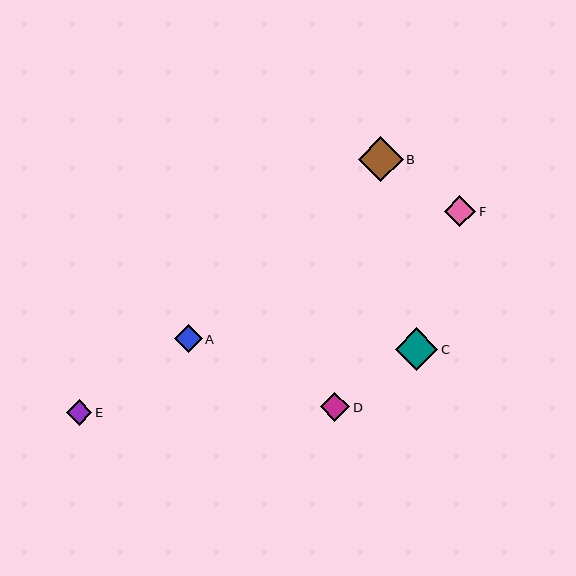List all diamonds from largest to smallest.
From largest to smallest: B, C, F, D, A, E.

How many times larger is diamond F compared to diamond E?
Diamond F is approximately 1.2 times the size of diamond E.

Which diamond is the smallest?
Diamond E is the smallest with a size of approximately 26 pixels.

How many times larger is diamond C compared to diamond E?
Diamond C is approximately 1.7 times the size of diamond E.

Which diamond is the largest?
Diamond B is the largest with a size of approximately 45 pixels.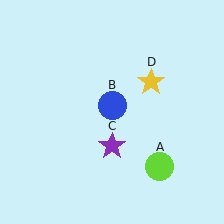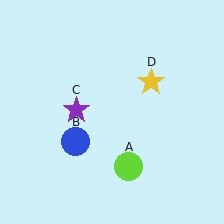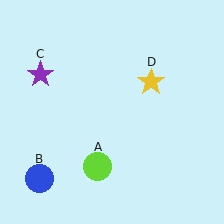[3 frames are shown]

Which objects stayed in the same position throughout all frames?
Yellow star (object D) remained stationary.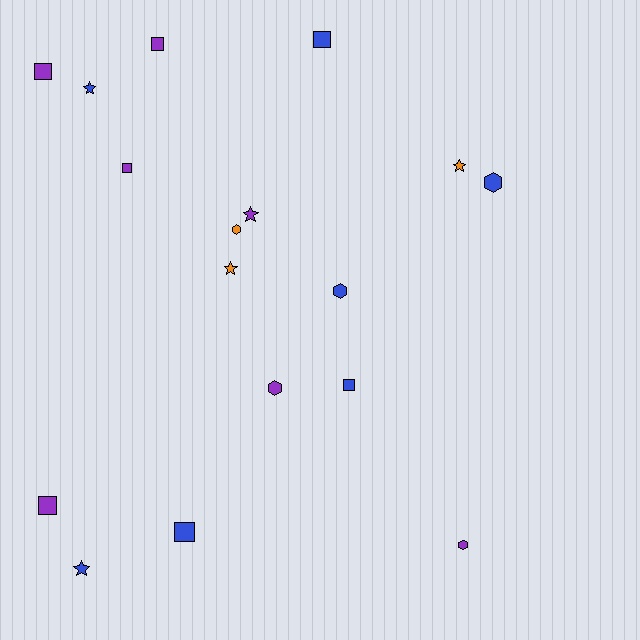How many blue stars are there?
There are 2 blue stars.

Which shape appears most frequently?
Square, with 7 objects.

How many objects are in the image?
There are 17 objects.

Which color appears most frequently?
Purple, with 7 objects.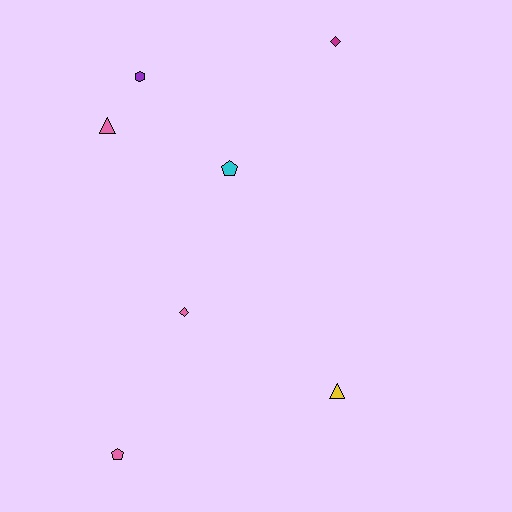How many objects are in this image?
There are 7 objects.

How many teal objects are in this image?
There are no teal objects.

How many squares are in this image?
There are no squares.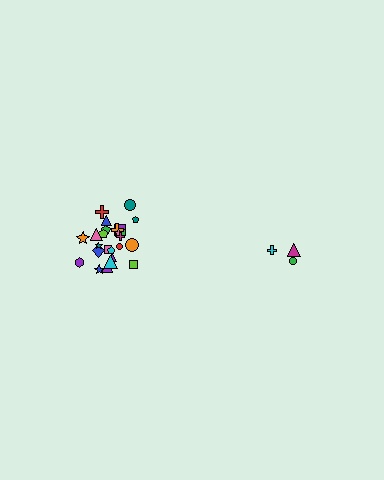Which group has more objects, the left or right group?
The left group.